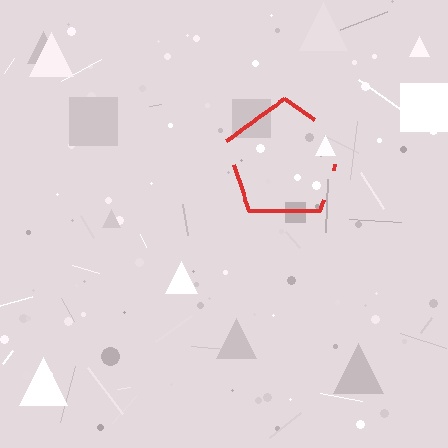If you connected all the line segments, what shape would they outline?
They would outline a pentagon.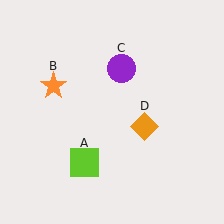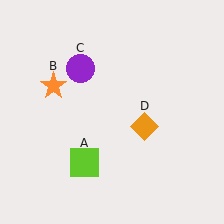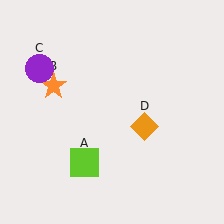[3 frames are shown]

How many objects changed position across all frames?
1 object changed position: purple circle (object C).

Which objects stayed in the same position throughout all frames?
Lime square (object A) and orange star (object B) and orange diamond (object D) remained stationary.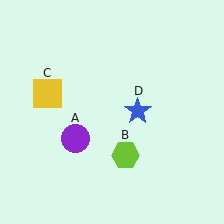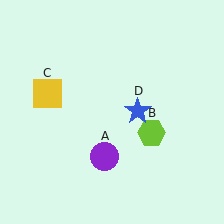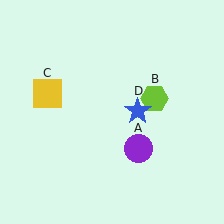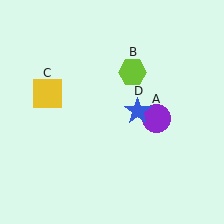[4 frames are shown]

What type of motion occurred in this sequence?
The purple circle (object A), lime hexagon (object B) rotated counterclockwise around the center of the scene.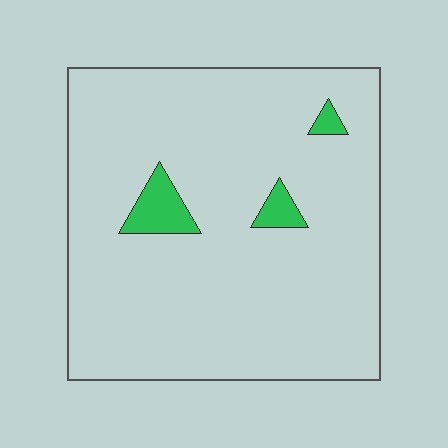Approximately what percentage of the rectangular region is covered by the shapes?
Approximately 5%.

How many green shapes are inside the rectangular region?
3.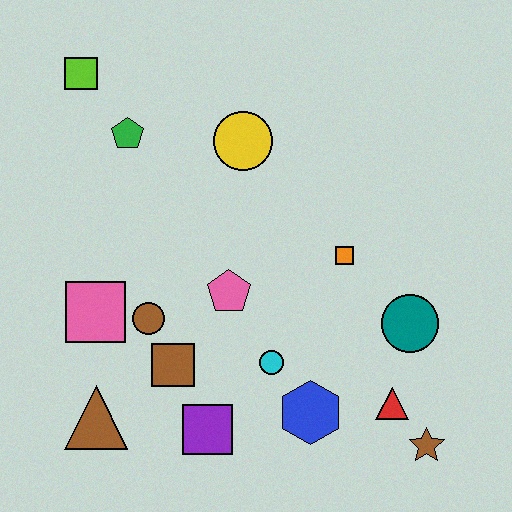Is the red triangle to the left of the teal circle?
Yes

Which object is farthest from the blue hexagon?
The lime square is farthest from the blue hexagon.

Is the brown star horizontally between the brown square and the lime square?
No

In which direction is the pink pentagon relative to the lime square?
The pink pentagon is below the lime square.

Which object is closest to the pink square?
The brown circle is closest to the pink square.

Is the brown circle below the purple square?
No